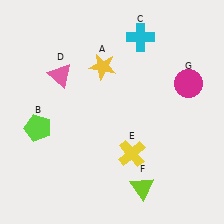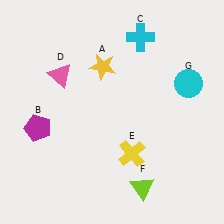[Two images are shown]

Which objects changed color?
B changed from lime to magenta. G changed from magenta to cyan.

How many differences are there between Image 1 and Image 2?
There are 2 differences between the two images.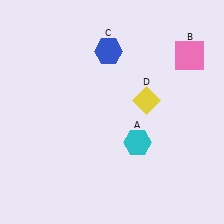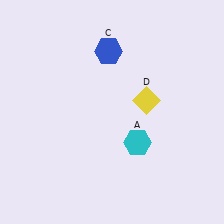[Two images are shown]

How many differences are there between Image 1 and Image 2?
There is 1 difference between the two images.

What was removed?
The pink square (B) was removed in Image 2.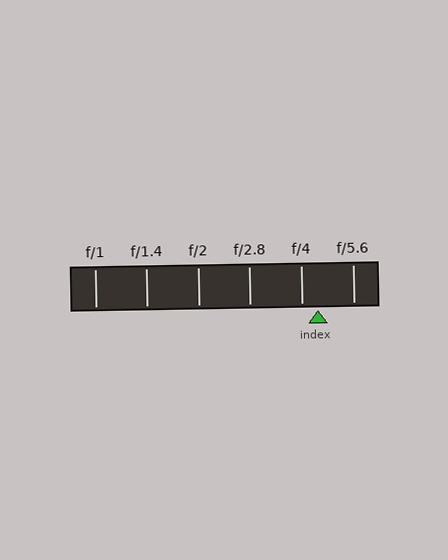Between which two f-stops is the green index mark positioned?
The index mark is between f/4 and f/5.6.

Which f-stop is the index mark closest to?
The index mark is closest to f/4.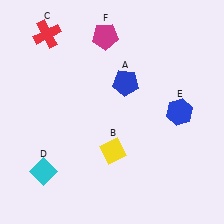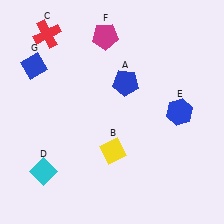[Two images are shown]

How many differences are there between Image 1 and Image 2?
There is 1 difference between the two images.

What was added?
A blue diamond (G) was added in Image 2.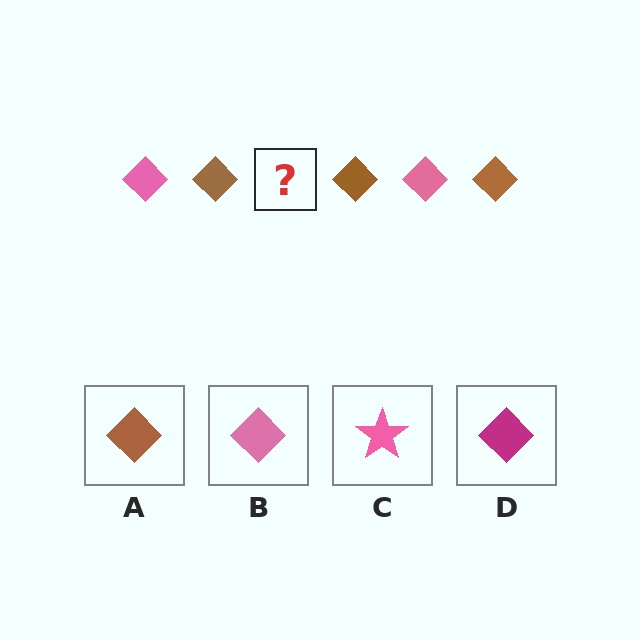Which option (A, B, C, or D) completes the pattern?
B.